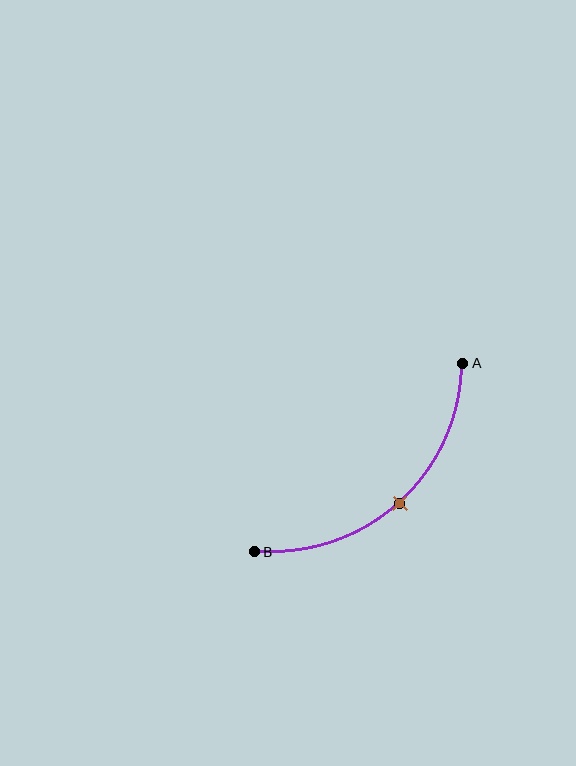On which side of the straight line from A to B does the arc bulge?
The arc bulges below and to the right of the straight line connecting A and B.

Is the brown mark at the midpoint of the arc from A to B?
Yes. The brown mark lies on the arc at equal arc-length from both A and B — it is the arc midpoint.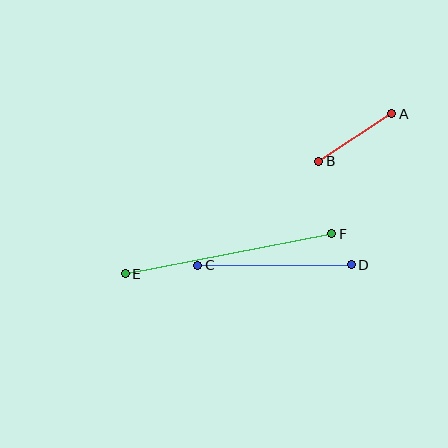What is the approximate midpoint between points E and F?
The midpoint is at approximately (229, 254) pixels.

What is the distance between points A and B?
The distance is approximately 87 pixels.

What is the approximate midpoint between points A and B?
The midpoint is at approximately (355, 137) pixels.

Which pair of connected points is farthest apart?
Points E and F are farthest apart.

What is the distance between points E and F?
The distance is approximately 210 pixels.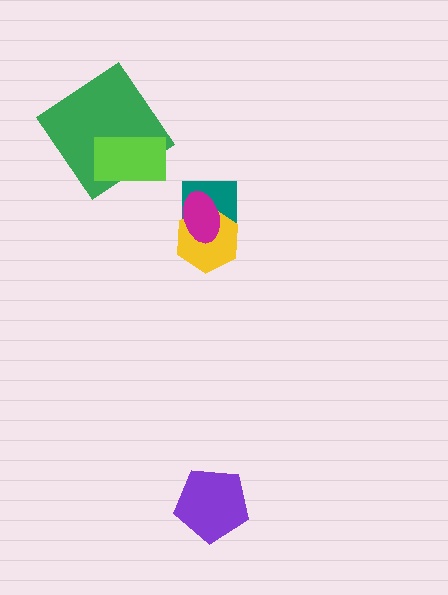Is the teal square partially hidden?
Yes, it is partially covered by another shape.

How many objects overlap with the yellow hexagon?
2 objects overlap with the yellow hexagon.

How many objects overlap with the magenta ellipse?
2 objects overlap with the magenta ellipse.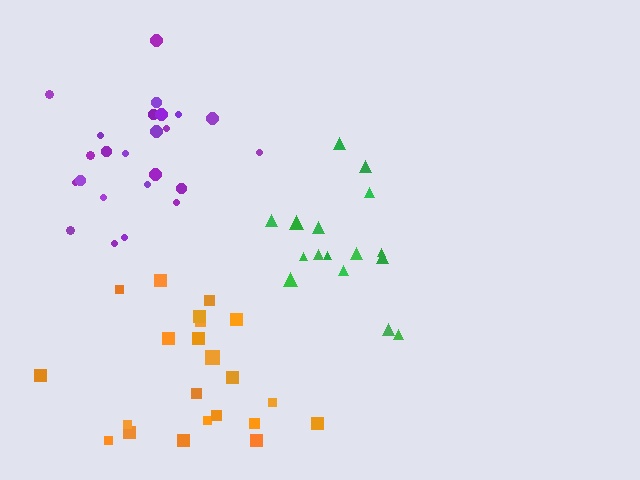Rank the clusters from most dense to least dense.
green, purple, orange.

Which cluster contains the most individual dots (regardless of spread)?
Purple (24).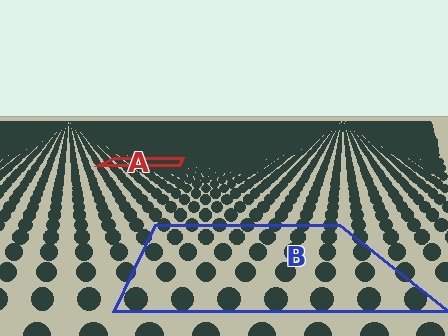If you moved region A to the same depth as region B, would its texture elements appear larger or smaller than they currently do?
They would appear larger. At a closer depth, the same texture elements are projected at a bigger on-screen size.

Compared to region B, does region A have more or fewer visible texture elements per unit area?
Region A has more texture elements per unit area — they are packed more densely because it is farther away.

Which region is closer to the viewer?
Region B is closer. The texture elements there are larger and more spread out.